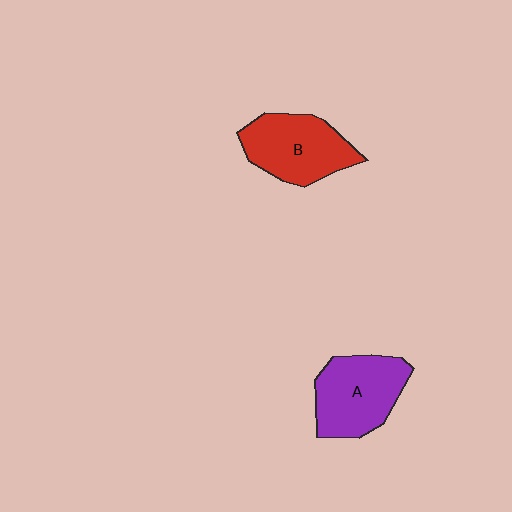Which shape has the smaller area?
Shape B (red).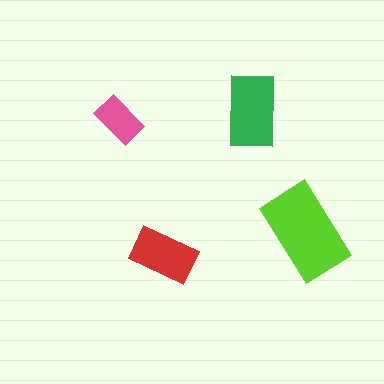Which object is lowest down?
The red rectangle is bottommost.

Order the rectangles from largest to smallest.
the lime one, the green one, the red one, the pink one.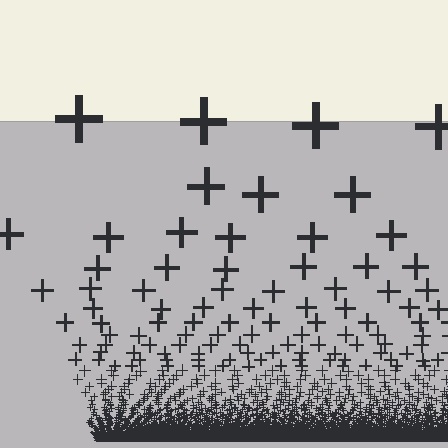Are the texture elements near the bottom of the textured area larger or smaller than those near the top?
Smaller. The gradient is inverted — elements near the bottom are smaller and denser.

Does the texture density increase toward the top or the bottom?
Density increases toward the bottom.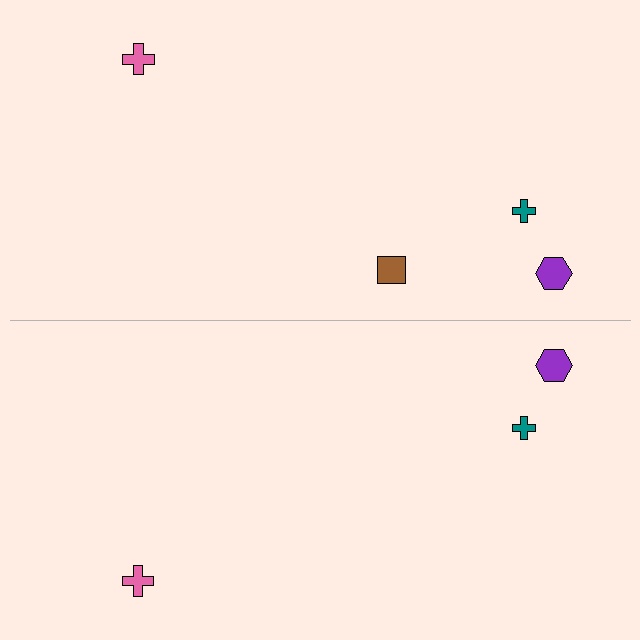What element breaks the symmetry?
A brown square is missing from the bottom side.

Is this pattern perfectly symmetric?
No, the pattern is not perfectly symmetric. A brown square is missing from the bottom side.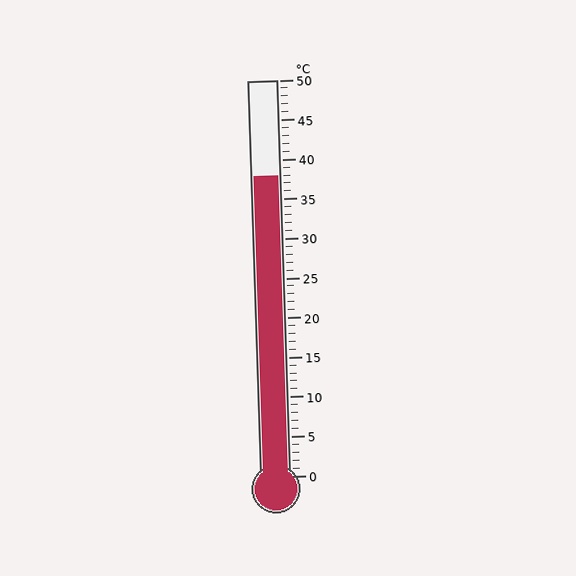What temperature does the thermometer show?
The thermometer shows approximately 38°C.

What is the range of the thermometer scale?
The thermometer scale ranges from 0°C to 50°C.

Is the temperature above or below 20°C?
The temperature is above 20°C.